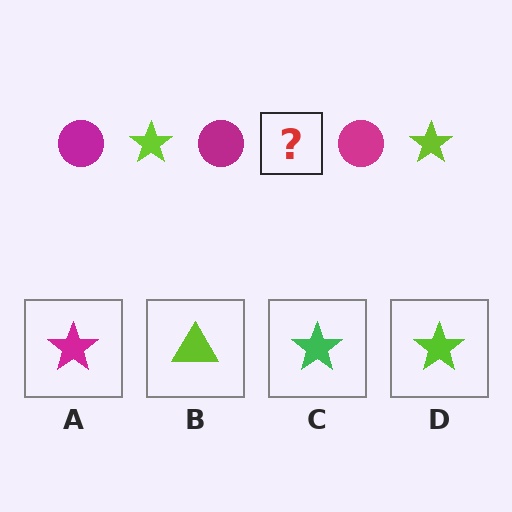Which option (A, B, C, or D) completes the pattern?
D.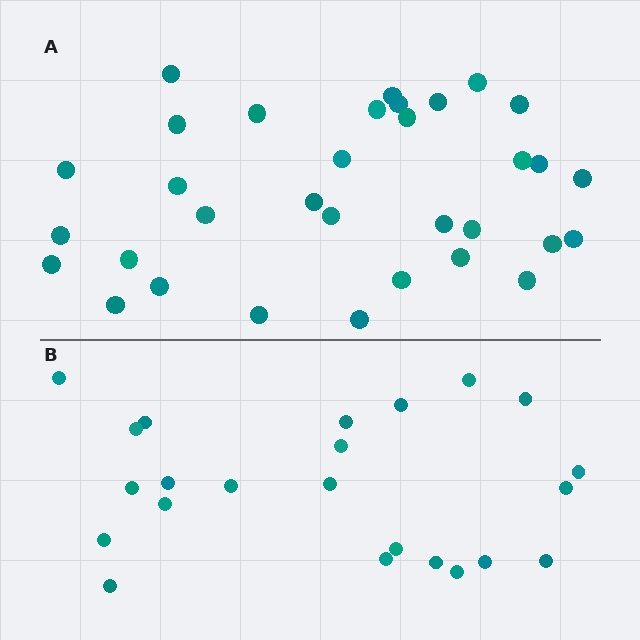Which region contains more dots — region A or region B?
Region A (the top region) has more dots.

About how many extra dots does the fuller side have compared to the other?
Region A has roughly 10 or so more dots than region B.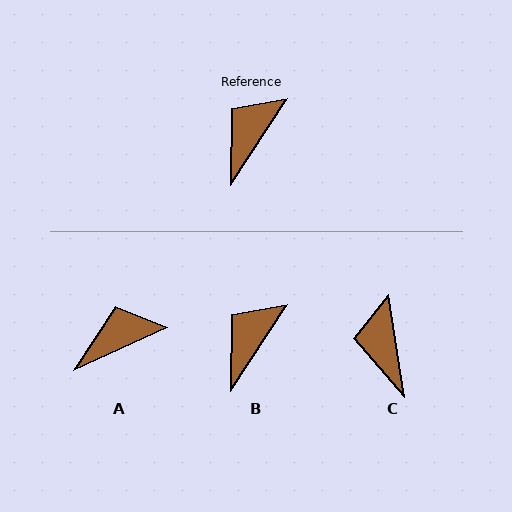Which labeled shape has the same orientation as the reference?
B.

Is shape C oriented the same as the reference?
No, it is off by about 42 degrees.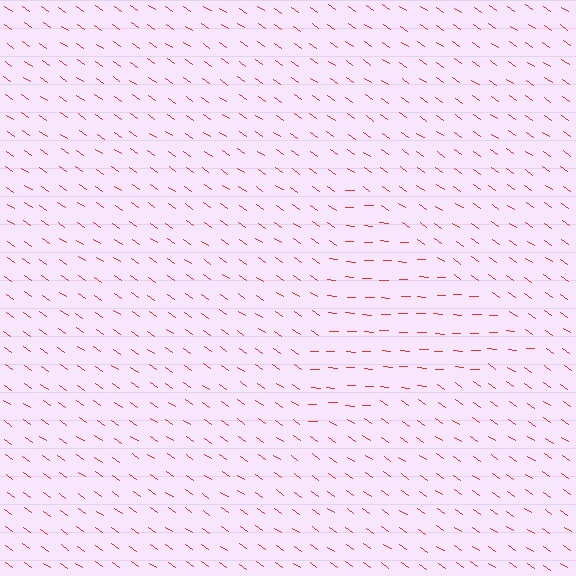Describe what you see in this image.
The image is filled with small red line segments. A triangle region in the image has lines oriented differently from the surrounding lines, creating a visible texture boundary.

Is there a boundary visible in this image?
Yes, there is a texture boundary formed by a change in line orientation.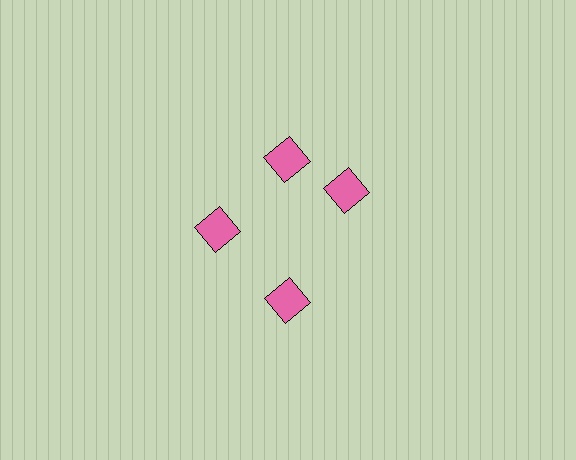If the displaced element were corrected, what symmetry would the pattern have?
It would have 4-fold rotational symmetry — the pattern would map onto itself every 90 degrees.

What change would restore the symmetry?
The symmetry would be restored by rotating it back into even spacing with its neighbors so that all 4 diamonds sit at equal angles and equal distance from the center.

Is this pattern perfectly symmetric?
No. The 4 pink diamonds are arranged in a ring, but one element near the 3 o'clock position is rotated out of alignment along the ring, breaking the 4-fold rotational symmetry.